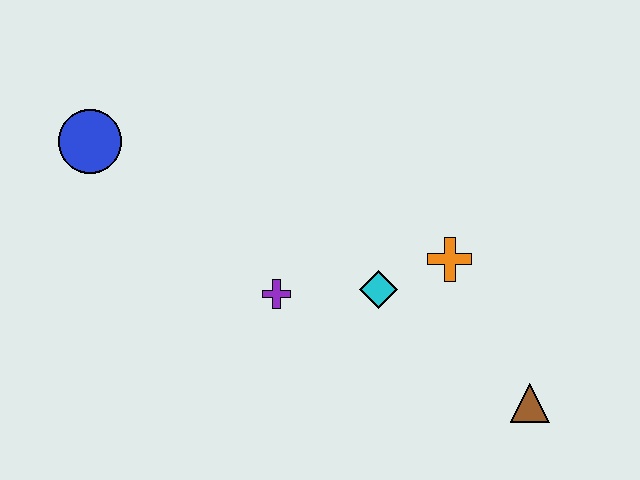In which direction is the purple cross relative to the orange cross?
The purple cross is to the left of the orange cross.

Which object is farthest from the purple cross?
The brown triangle is farthest from the purple cross.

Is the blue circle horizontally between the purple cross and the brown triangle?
No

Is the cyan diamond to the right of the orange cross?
No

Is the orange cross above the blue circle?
No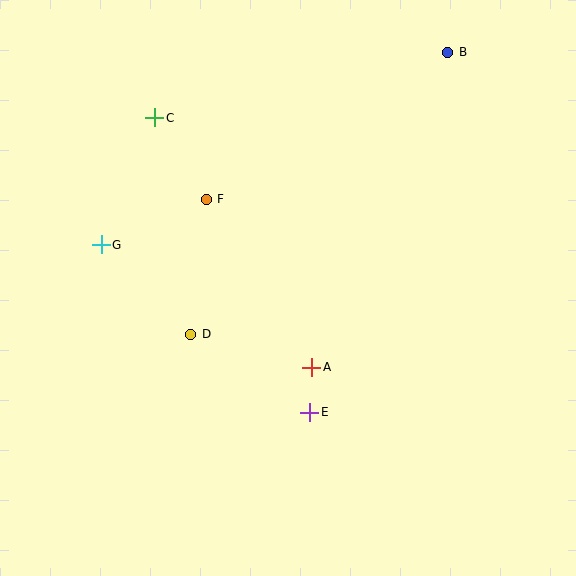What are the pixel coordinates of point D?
Point D is at (191, 334).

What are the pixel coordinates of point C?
Point C is at (155, 118).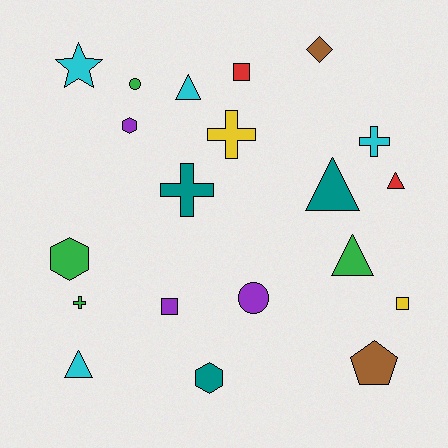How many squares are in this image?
There are 3 squares.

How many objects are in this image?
There are 20 objects.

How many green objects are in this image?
There are 4 green objects.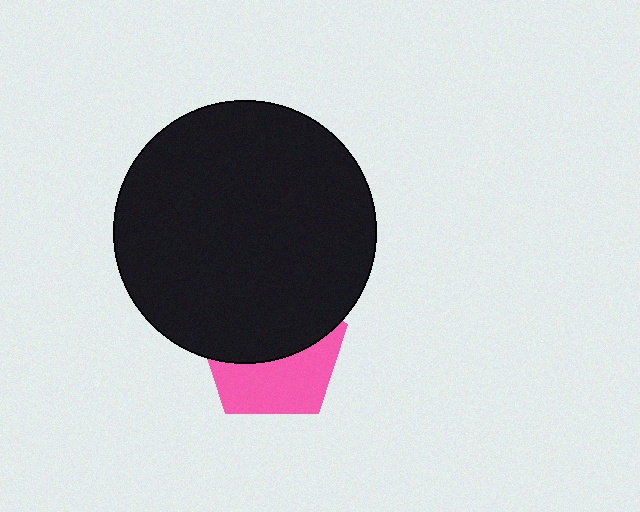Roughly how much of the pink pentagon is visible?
A small part of it is visible (roughly 45%).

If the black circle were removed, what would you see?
You would see the complete pink pentagon.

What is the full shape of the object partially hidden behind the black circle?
The partially hidden object is a pink pentagon.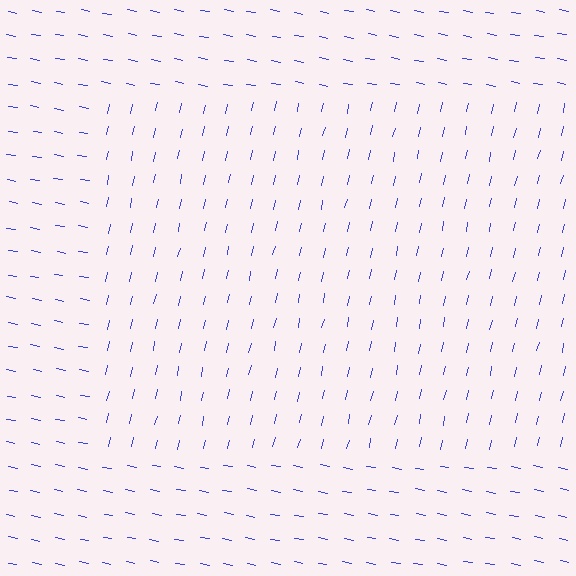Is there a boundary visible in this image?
Yes, there is a texture boundary formed by a change in line orientation.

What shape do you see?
I see a rectangle.